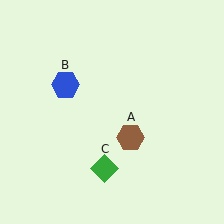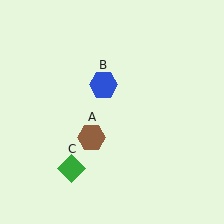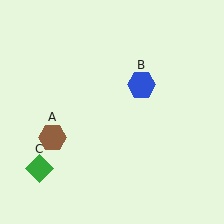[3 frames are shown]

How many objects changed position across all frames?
3 objects changed position: brown hexagon (object A), blue hexagon (object B), green diamond (object C).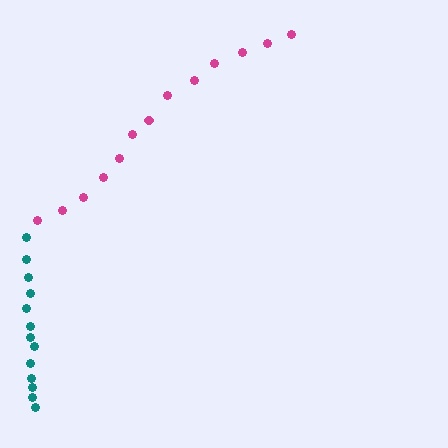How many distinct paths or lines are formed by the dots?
There are 2 distinct paths.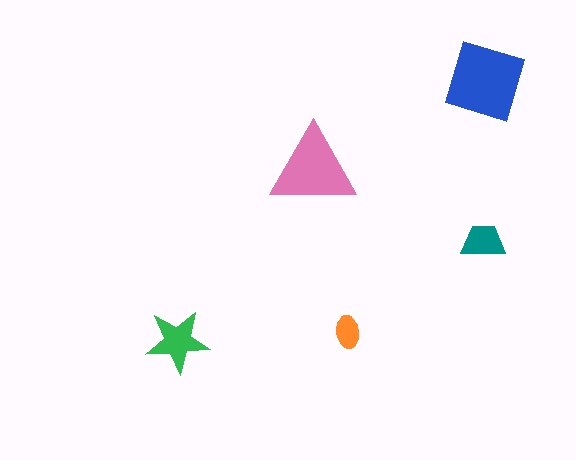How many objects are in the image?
There are 5 objects in the image.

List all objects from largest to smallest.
The blue diamond, the pink triangle, the green star, the teal trapezoid, the orange ellipse.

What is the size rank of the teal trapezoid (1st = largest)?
4th.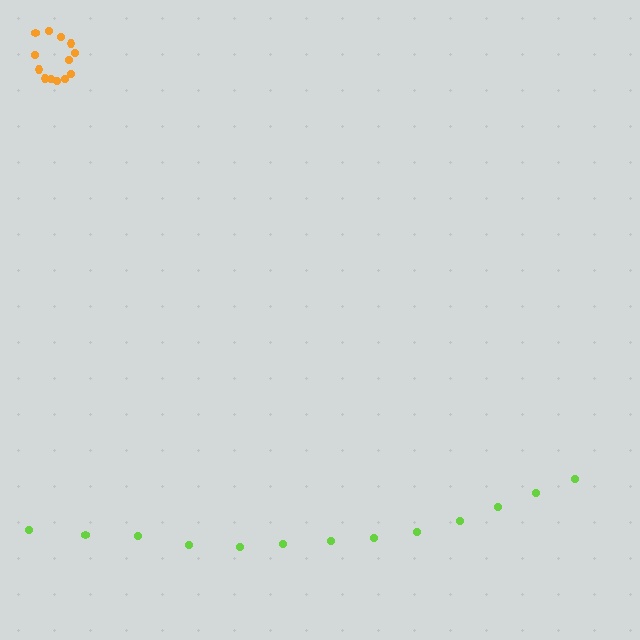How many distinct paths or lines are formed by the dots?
There are 2 distinct paths.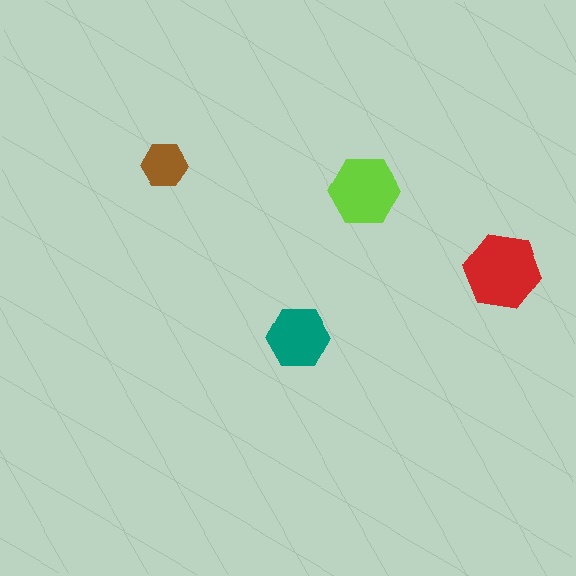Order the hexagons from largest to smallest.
the red one, the lime one, the teal one, the brown one.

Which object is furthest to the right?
The red hexagon is rightmost.